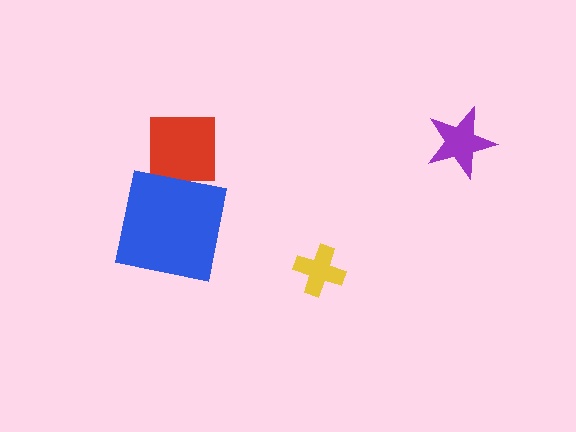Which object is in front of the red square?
The blue square is in front of the red square.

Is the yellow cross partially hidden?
No, no other shape covers it.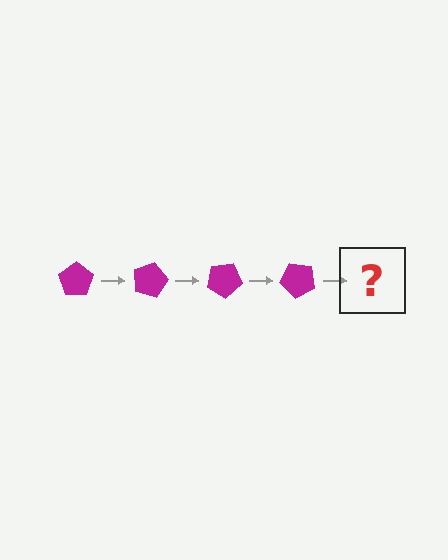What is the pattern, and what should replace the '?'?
The pattern is that the pentagon rotates 15 degrees each step. The '?' should be a magenta pentagon rotated 60 degrees.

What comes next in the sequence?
The next element should be a magenta pentagon rotated 60 degrees.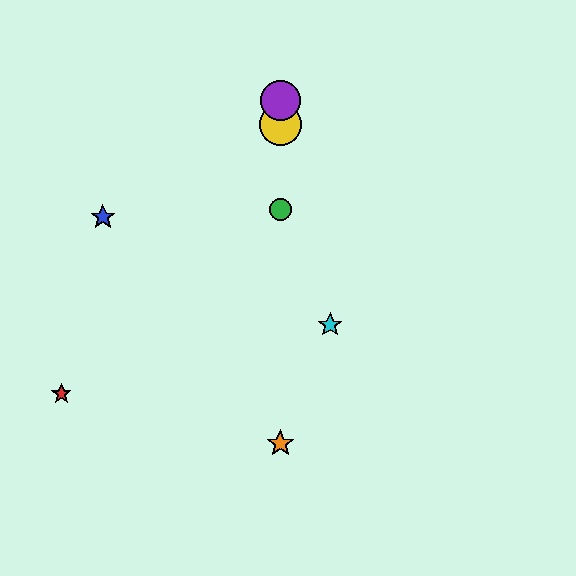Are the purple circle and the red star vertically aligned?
No, the purple circle is at x≈280 and the red star is at x≈61.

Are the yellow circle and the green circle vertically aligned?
Yes, both are at x≈280.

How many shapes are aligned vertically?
4 shapes (the green circle, the yellow circle, the purple circle, the orange star) are aligned vertically.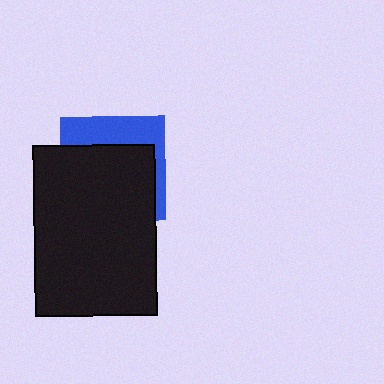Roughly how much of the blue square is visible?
A small part of it is visible (roughly 34%).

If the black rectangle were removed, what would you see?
You would see the complete blue square.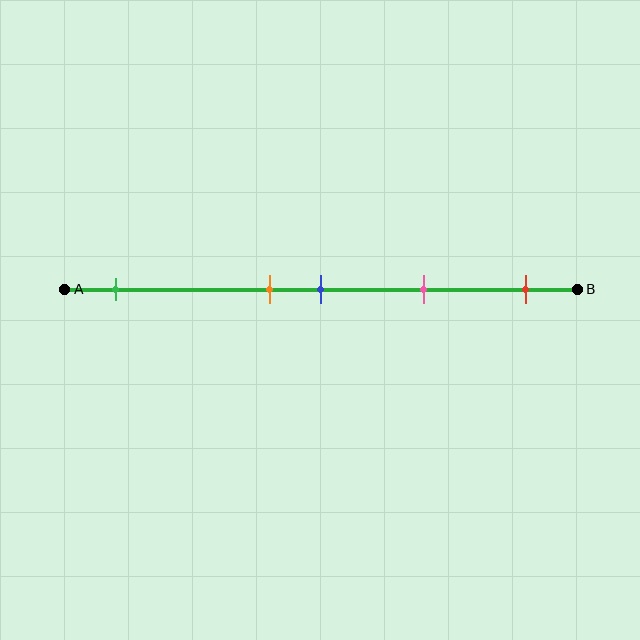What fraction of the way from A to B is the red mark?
The red mark is approximately 90% (0.9) of the way from A to B.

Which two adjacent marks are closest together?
The orange and blue marks are the closest adjacent pair.